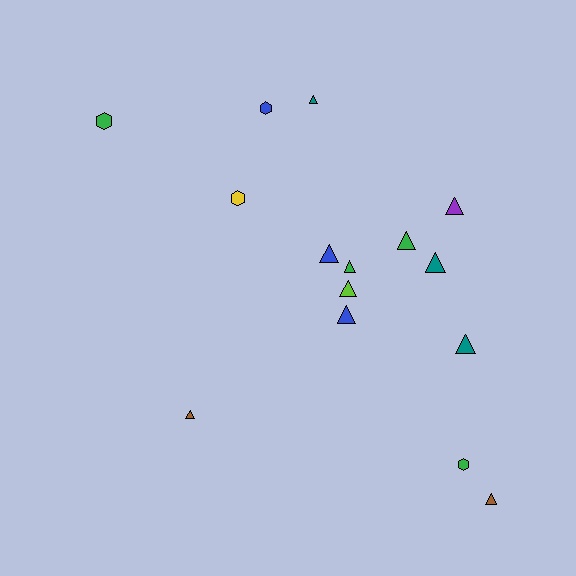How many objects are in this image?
There are 15 objects.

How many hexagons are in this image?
There are 4 hexagons.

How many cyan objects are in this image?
There are no cyan objects.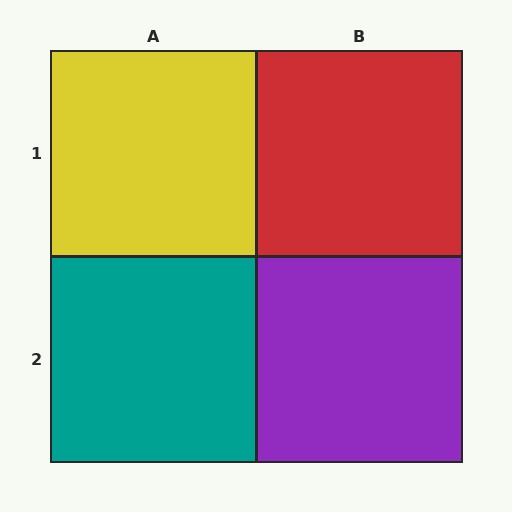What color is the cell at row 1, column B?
Red.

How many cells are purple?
1 cell is purple.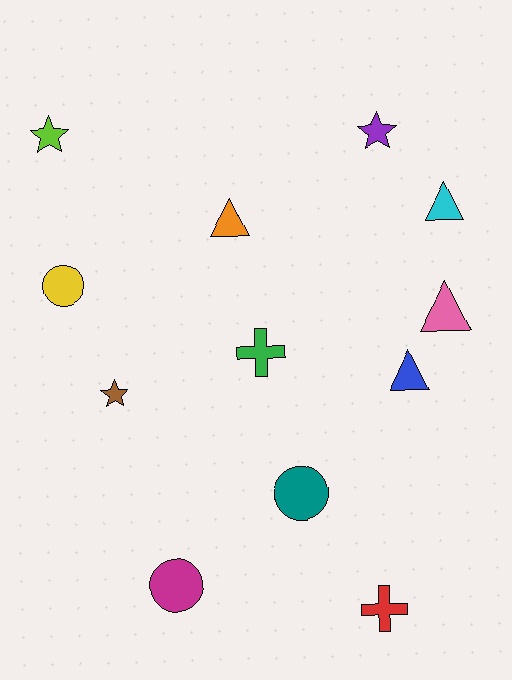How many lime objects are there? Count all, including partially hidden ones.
There is 1 lime object.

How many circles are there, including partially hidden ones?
There are 3 circles.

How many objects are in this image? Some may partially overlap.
There are 12 objects.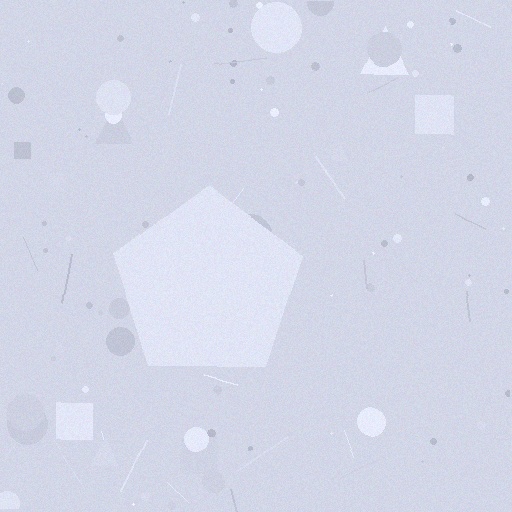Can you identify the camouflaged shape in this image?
The camouflaged shape is a pentagon.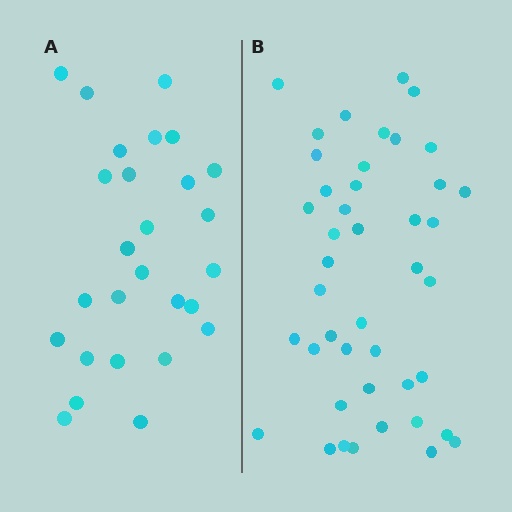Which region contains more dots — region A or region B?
Region B (the right region) has more dots.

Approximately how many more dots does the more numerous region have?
Region B has approximately 15 more dots than region A.